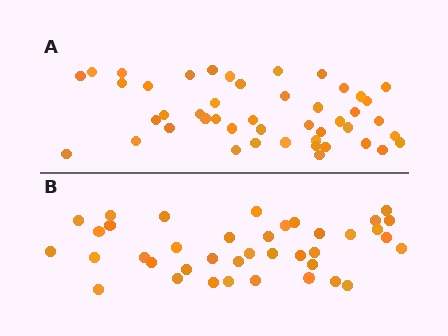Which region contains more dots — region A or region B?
Region A (the top region) has more dots.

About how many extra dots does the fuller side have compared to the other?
Region A has roughly 8 or so more dots than region B.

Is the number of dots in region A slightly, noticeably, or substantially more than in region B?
Region A has only slightly more — the two regions are fairly close. The ratio is roughly 1.2 to 1.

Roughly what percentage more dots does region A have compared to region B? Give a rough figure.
About 20% more.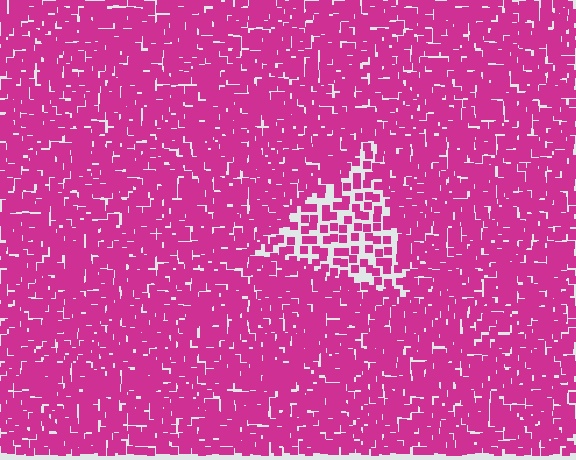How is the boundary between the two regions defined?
The boundary is defined by a change in element density (approximately 2.2x ratio). All elements are the same color, size, and shape.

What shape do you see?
I see a triangle.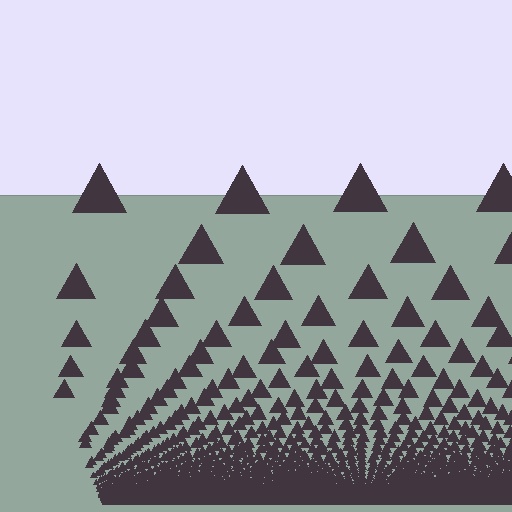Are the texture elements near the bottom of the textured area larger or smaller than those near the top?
Smaller. The gradient is inverted — elements near the bottom are smaller and denser.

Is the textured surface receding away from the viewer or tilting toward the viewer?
The surface appears to tilt toward the viewer. Texture elements get larger and sparser toward the top.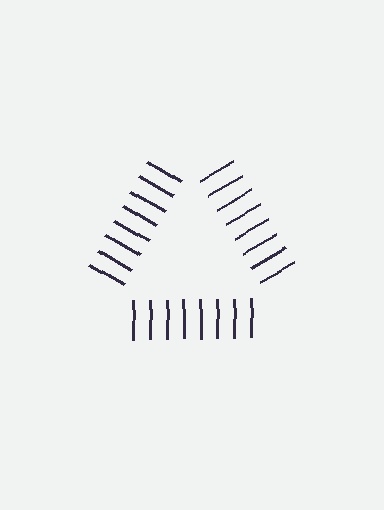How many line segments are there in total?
24 — 8 along each of the 3 edges.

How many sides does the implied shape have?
3 sides — the line-ends trace a triangle.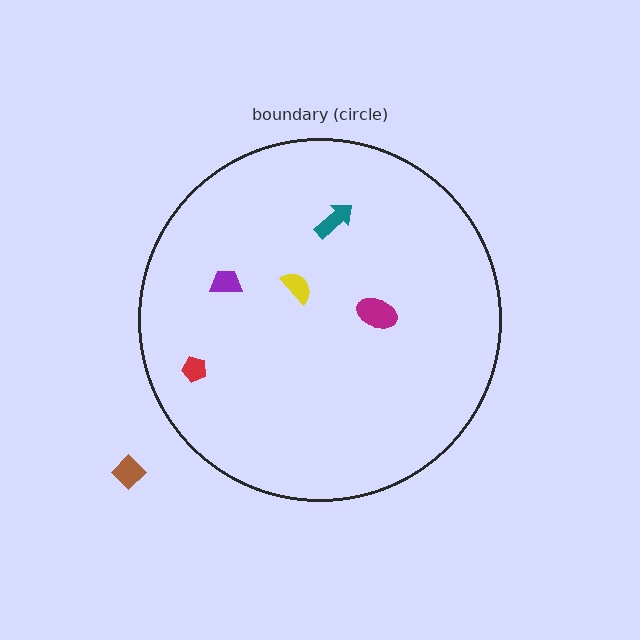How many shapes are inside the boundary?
5 inside, 1 outside.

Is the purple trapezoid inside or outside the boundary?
Inside.